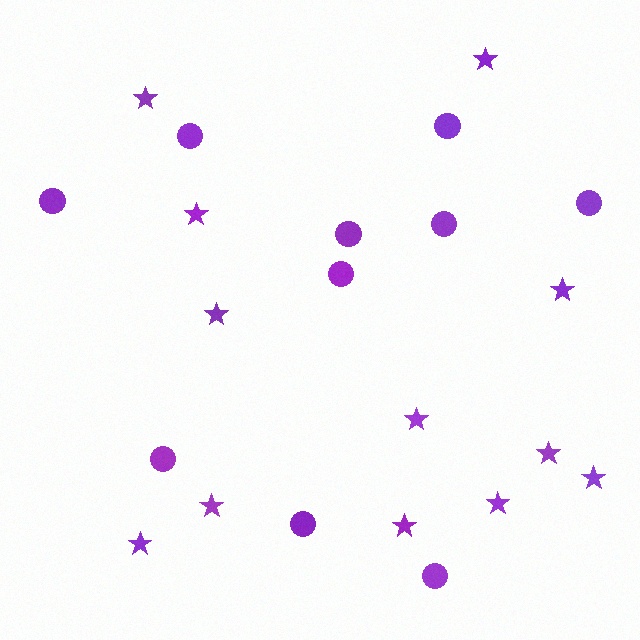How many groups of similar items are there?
There are 2 groups: one group of circles (10) and one group of stars (12).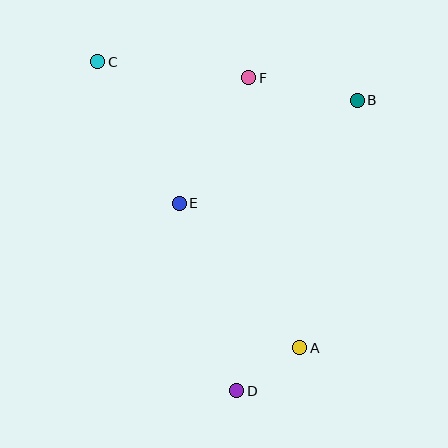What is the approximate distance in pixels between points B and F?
The distance between B and F is approximately 111 pixels.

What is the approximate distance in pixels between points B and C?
The distance between B and C is approximately 262 pixels.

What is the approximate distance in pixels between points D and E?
The distance between D and E is approximately 196 pixels.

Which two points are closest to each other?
Points A and D are closest to each other.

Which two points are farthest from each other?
Points C and D are farthest from each other.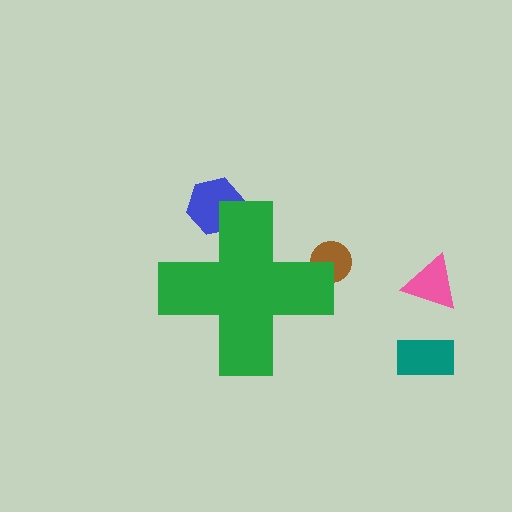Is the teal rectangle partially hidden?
No, the teal rectangle is fully visible.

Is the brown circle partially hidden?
Yes, the brown circle is partially hidden behind the green cross.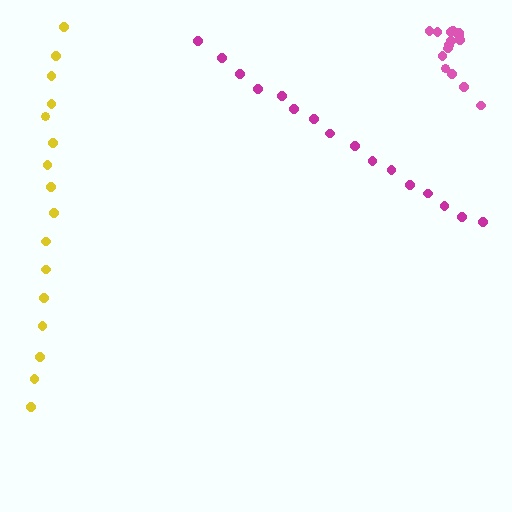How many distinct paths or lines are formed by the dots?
There are 3 distinct paths.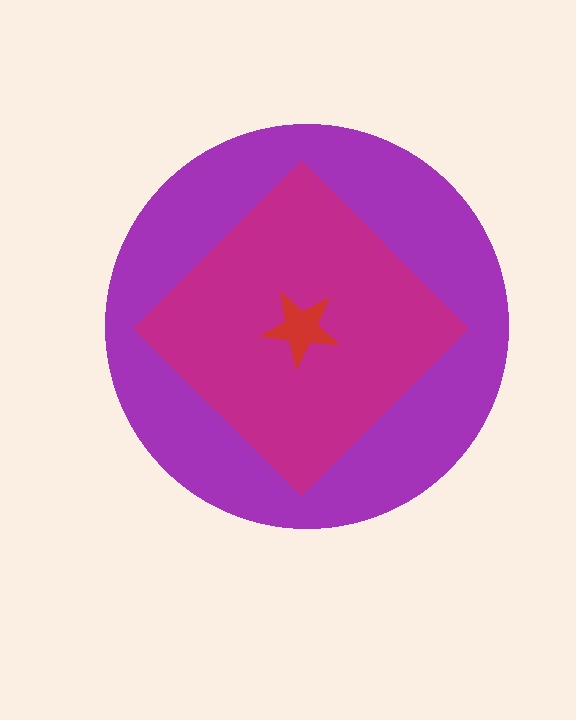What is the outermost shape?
The purple circle.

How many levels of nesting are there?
3.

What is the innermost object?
The red star.